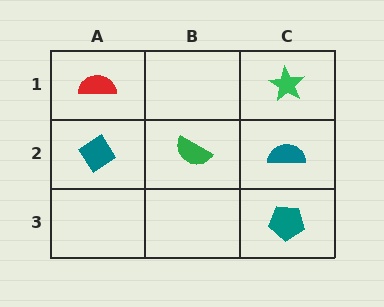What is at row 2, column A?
A teal diamond.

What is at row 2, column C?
A teal semicircle.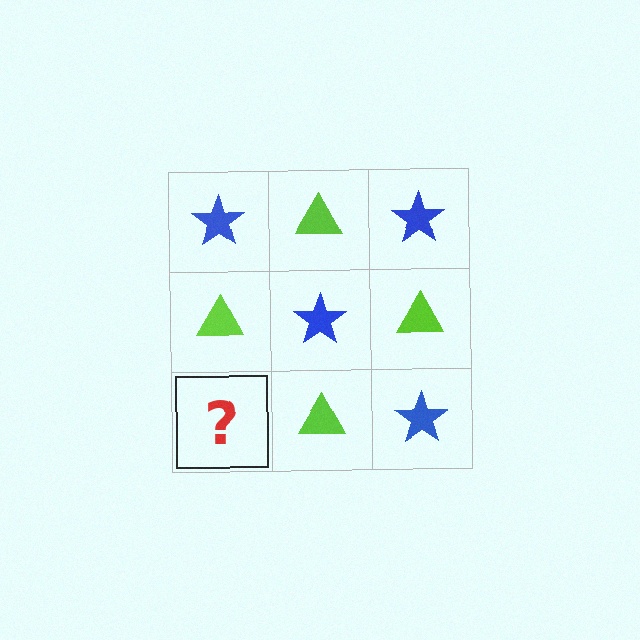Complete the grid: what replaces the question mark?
The question mark should be replaced with a blue star.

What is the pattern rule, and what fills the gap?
The rule is that it alternates blue star and lime triangle in a checkerboard pattern. The gap should be filled with a blue star.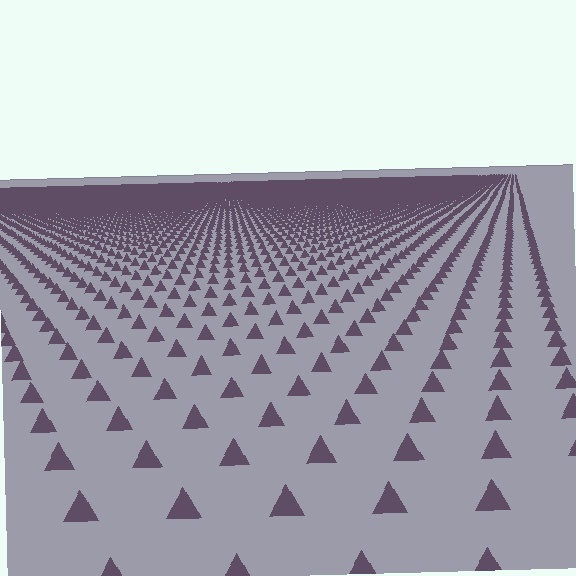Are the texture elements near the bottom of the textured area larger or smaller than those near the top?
Larger. Near the bottom, elements are closer to the viewer and appear at a bigger on-screen size.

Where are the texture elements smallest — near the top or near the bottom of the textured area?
Near the top.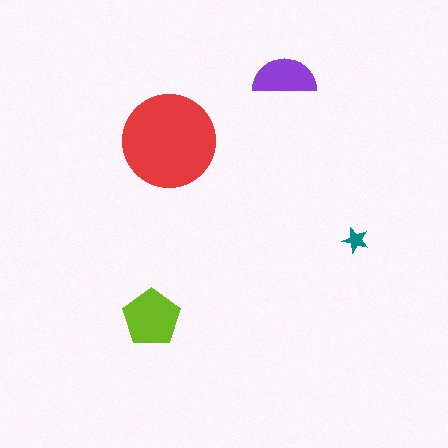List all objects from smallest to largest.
The teal star, the purple semicircle, the lime pentagon, the red circle.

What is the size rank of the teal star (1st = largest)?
4th.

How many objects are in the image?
There are 4 objects in the image.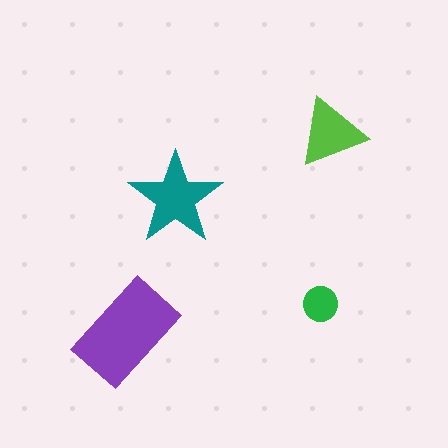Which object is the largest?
The purple rectangle.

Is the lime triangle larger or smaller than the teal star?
Smaller.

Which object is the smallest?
The green circle.